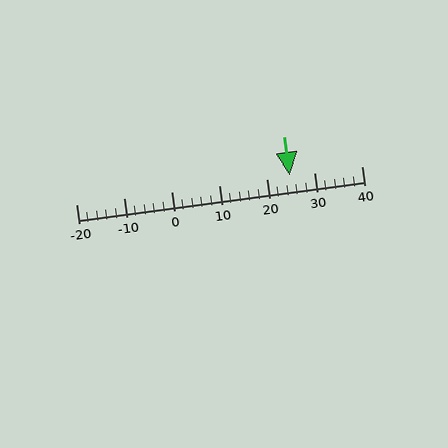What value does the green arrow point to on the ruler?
The green arrow points to approximately 25.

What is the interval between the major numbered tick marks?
The major tick marks are spaced 10 units apart.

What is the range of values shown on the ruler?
The ruler shows values from -20 to 40.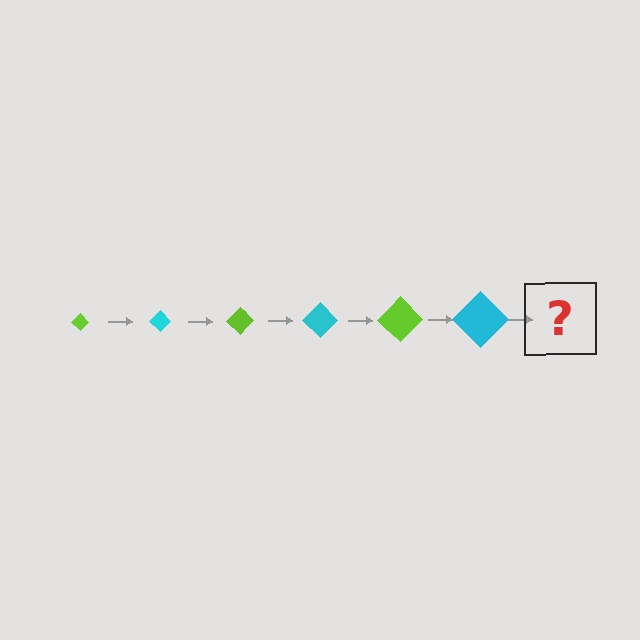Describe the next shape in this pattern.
It should be a lime diamond, larger than the previous one.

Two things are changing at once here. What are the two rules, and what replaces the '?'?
The two rules are that the diamond grows larger each step and the color cycles through lime and cyan. The '?' should be a lime diamond, larger than the previous one.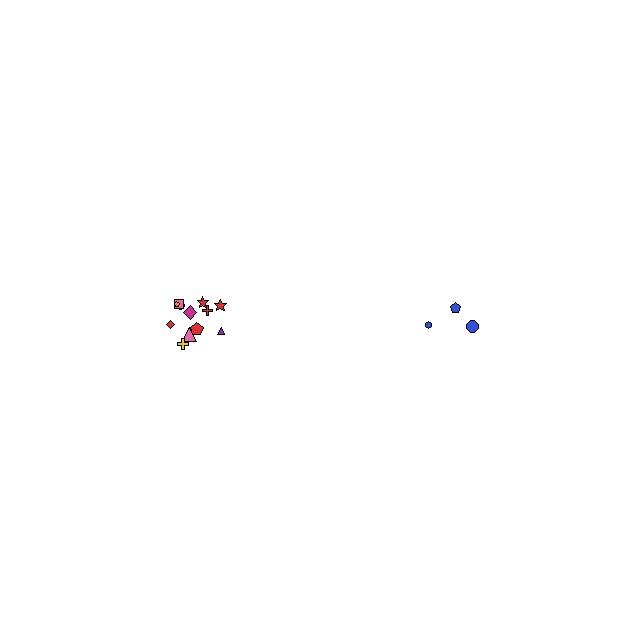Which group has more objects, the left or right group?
The left group.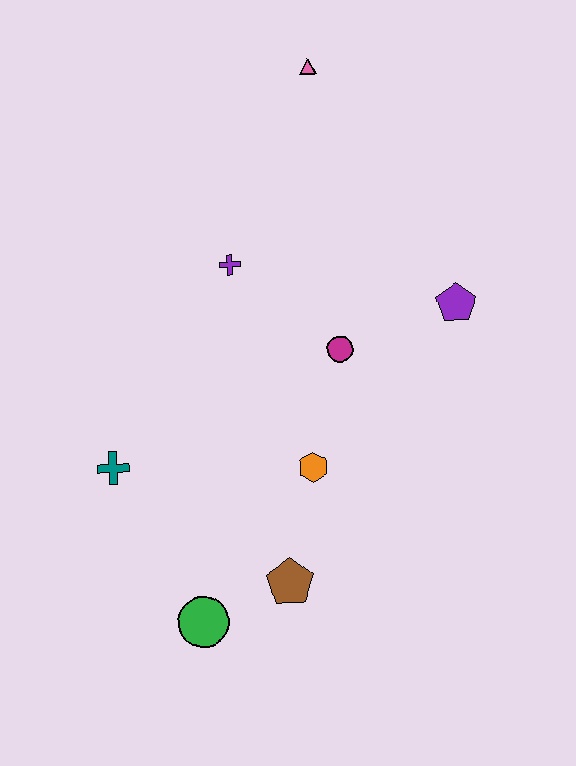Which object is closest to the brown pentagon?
The green circle is closest to the brown pentagon.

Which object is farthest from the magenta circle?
The green circle is farthest from the magenta circle.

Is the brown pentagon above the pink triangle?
No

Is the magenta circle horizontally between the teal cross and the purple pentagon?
Yes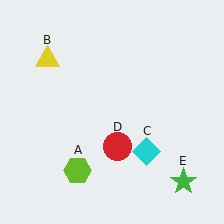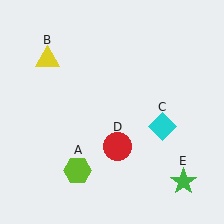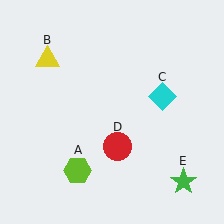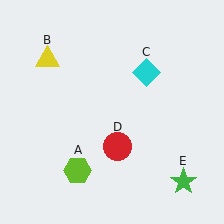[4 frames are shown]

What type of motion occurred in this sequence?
The cyan diamond (object C) rotated counterclockwise around the center of the scene.